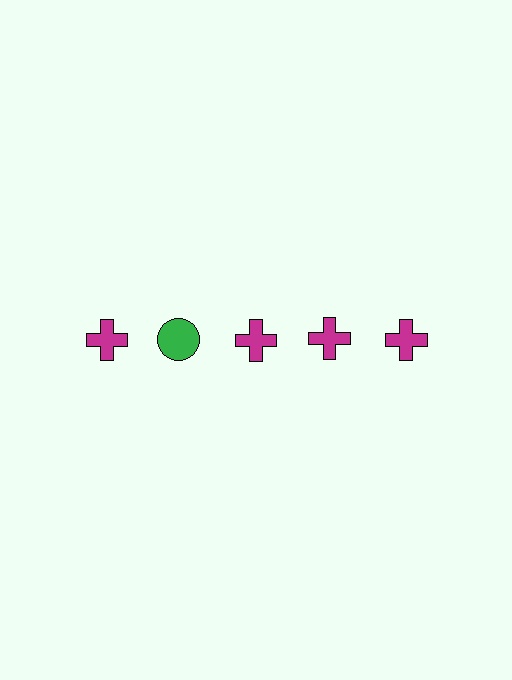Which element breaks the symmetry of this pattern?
The green circle in the top row, second from left column breaks the symmetry. All other shapes are magenta crosses.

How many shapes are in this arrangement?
There are 5 shapes arranged in a grid pattern.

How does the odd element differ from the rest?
It differs in both color (green instead of magenta) and shape (circle instead of cross).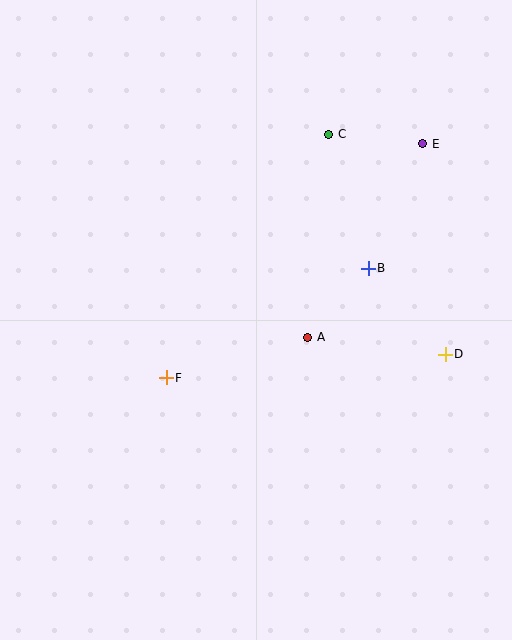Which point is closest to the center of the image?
Point A at (308, 337) is closest to the center.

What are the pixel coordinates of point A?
Point A is at (308, 337).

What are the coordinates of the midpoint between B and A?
The midpoint between B and A is at (338, 303).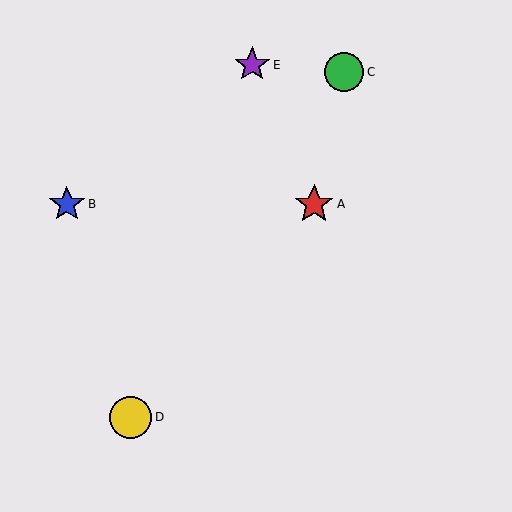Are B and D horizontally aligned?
No, B is at y≈204 and D is at y≈417.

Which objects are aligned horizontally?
Objects A, B are aligned horizontally.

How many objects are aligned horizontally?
2 objects (A, B) are aligned horizontally.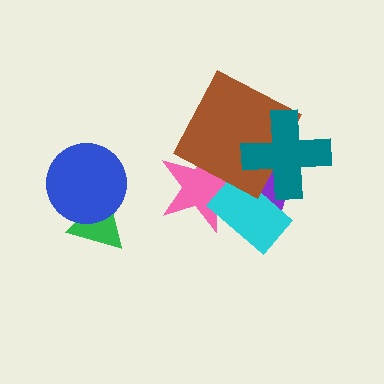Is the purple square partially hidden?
Yes, it is partially covered by another shape.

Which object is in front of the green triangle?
The blue circle is in front of the green triangle.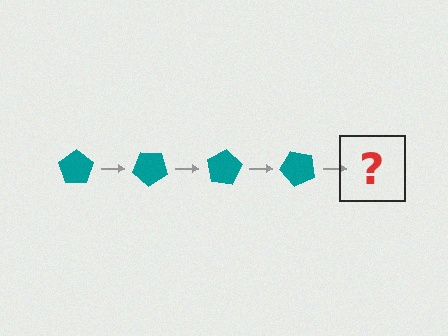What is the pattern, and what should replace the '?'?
The pattern is that the pentagon rotates 40 degrees each step. The '?' should be a teal pentagon rotated 160 degrees.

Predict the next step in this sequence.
The next step is a teal pentagon rotated 160 degrees.